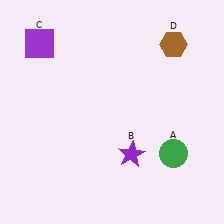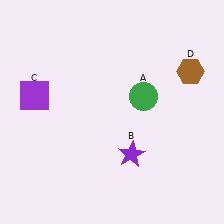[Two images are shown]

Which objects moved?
The objects that moved are: the green circle (A), the purple square (C), the brown hexagon (D).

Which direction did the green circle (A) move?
The green circle (A) moved up.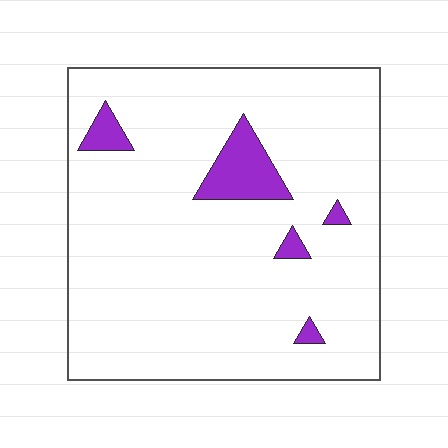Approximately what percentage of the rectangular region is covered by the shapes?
Approximately 10%.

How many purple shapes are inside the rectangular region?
5.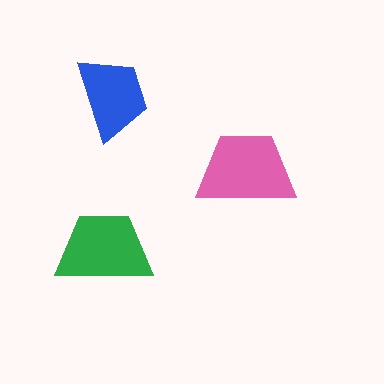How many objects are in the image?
There are 3 objects in the image.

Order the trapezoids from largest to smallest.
the pink one, the green one, the blue one.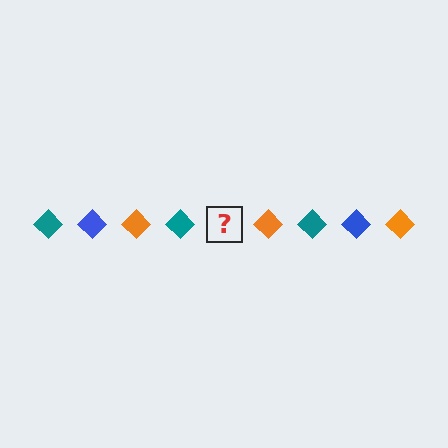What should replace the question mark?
The question mark should be replaced with a blue diamond.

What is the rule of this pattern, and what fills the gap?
The rule is that the pattern cycles through teal, blue, orange diamonds. The gap should be filled with a blue diamond.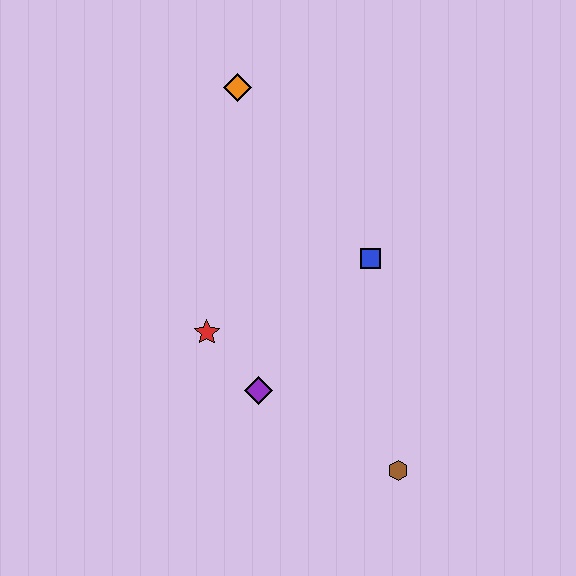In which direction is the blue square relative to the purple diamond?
The blue square is above the purple diamond.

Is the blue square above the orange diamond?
No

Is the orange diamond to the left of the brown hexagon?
Yes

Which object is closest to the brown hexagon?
The purple diamond is closest to the brown hexagon.